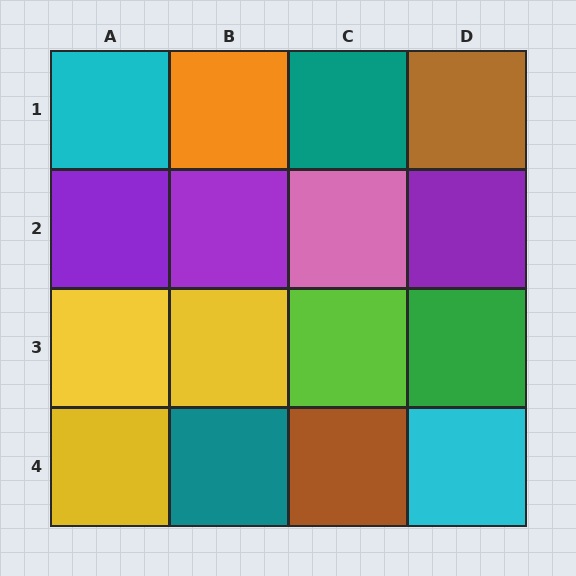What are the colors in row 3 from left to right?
Yellow, yellow, lime, green.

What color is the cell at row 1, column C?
Teal.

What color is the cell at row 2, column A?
Purple.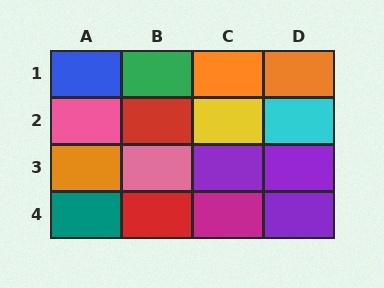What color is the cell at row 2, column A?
Pink.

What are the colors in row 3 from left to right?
Orange, pink, purple, purple.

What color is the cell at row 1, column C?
Orange.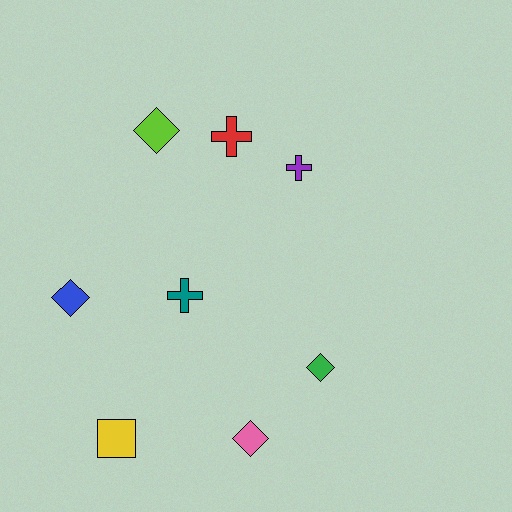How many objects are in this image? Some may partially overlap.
There are 8 objects.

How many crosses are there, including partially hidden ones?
There are 3 crosses.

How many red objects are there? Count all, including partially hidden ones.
There is 1 red object.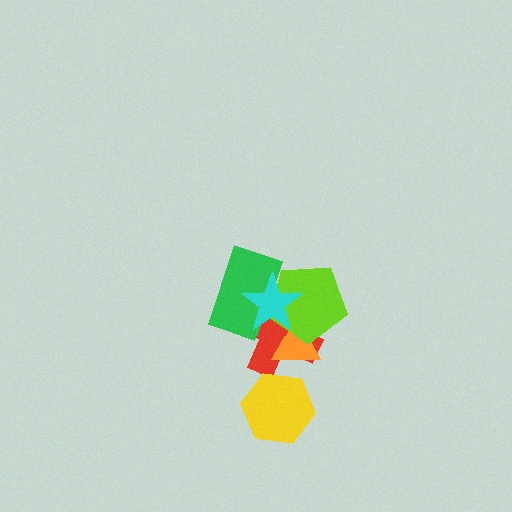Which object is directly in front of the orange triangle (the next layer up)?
The lime pentagon is directly in front of the orange triangle.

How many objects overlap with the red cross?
4 objects overlap with the red cross.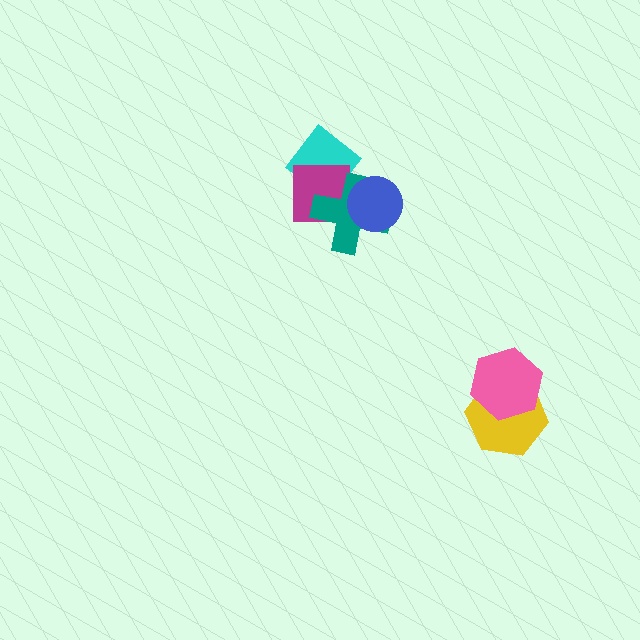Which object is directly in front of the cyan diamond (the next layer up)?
The magenta square is directly in front of the cyan diamond.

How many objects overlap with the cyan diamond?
2 objects overlap with the cyan diamond.